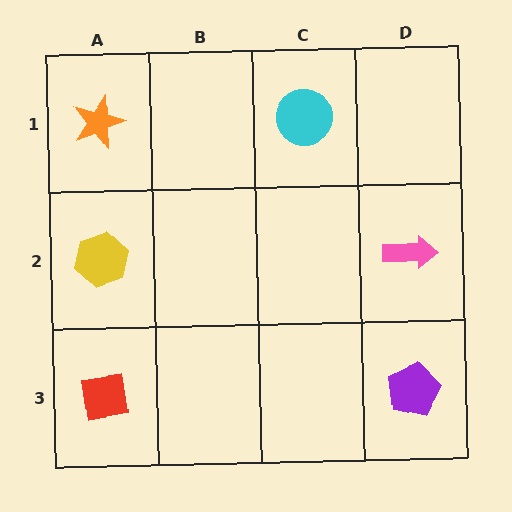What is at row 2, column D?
A pink arrow.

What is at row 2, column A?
A yellow hexagon.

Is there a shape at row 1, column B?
No, that cell is empty.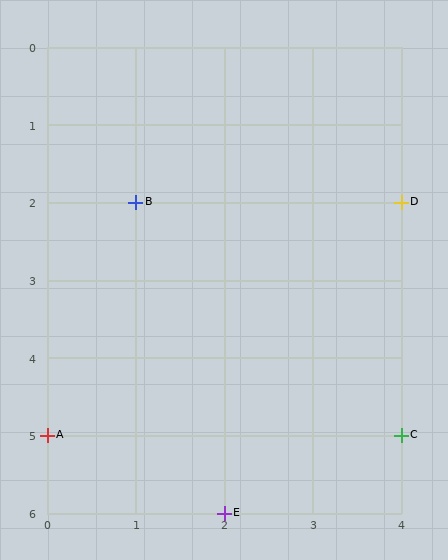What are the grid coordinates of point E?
Point E is at grid coordinates (2, 6).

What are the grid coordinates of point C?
Point C is at grid coordinates (4, 5).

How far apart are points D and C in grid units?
Points D and C are 3 rows apart.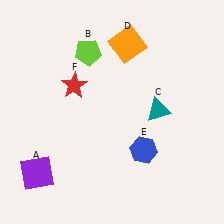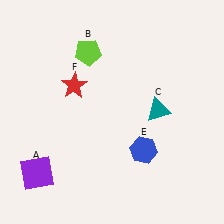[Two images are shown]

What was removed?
The orange square (D) was removed in Image 2.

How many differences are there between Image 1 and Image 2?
There is 1 difference between the two images.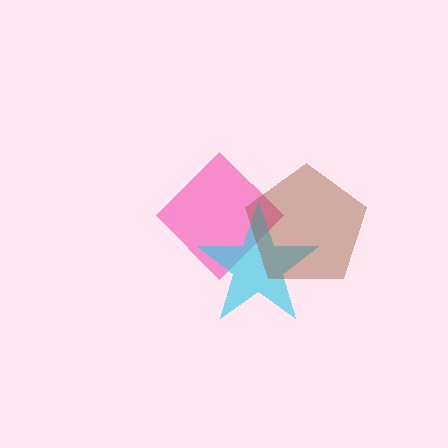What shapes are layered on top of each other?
The layered shapes are: a pink diamond, a cyan star, a brown pentagon.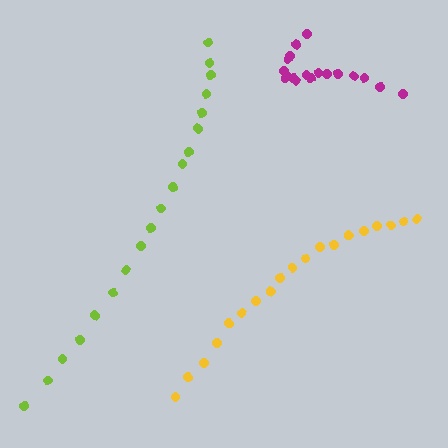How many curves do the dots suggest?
There are 3 distinct paths.